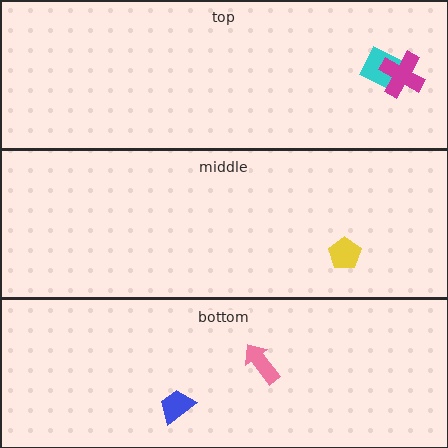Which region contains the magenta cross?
The top region.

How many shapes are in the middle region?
1.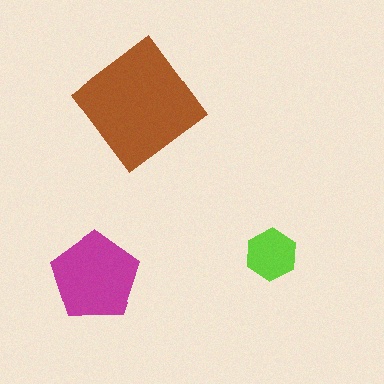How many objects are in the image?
There are 3 objects in the image.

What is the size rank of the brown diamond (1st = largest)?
1st.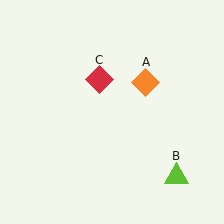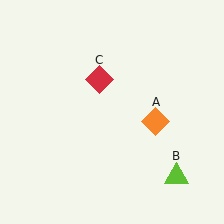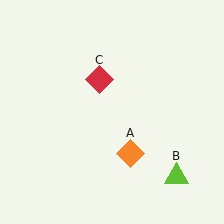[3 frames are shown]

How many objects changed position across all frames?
1 object changed position: orange diamond (object A).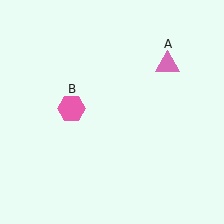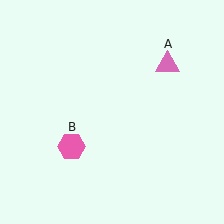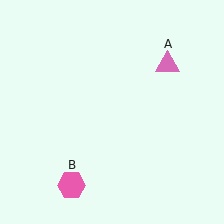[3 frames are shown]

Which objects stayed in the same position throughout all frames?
Pink triangle (object A) remained stationary.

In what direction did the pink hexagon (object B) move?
The pink hexagon (object B) moved down.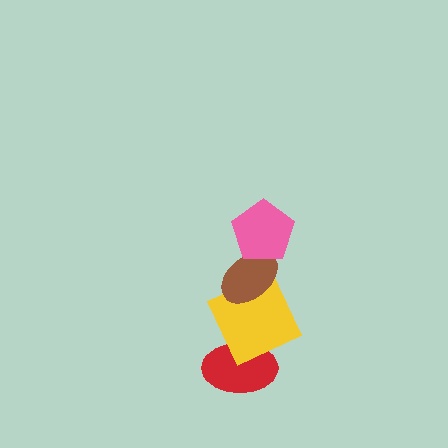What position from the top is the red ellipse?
The red ellipse is 4th from the top.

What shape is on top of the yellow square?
The brown ellipse is on top of the yellow square.